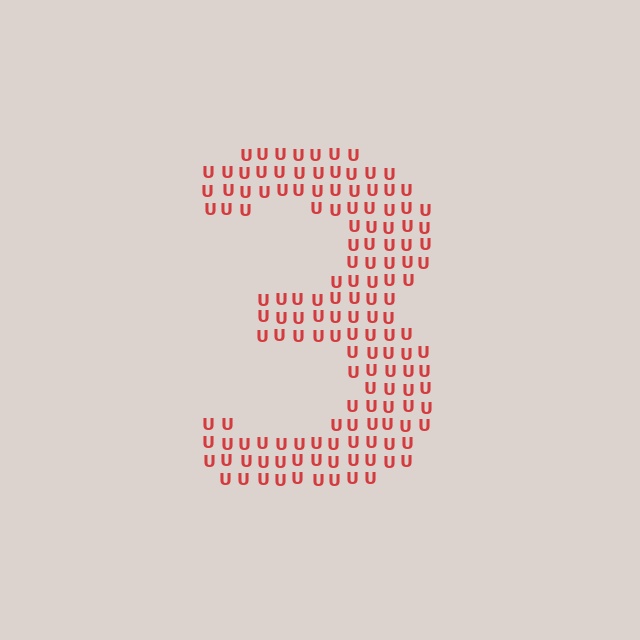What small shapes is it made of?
It is made of small letter U's.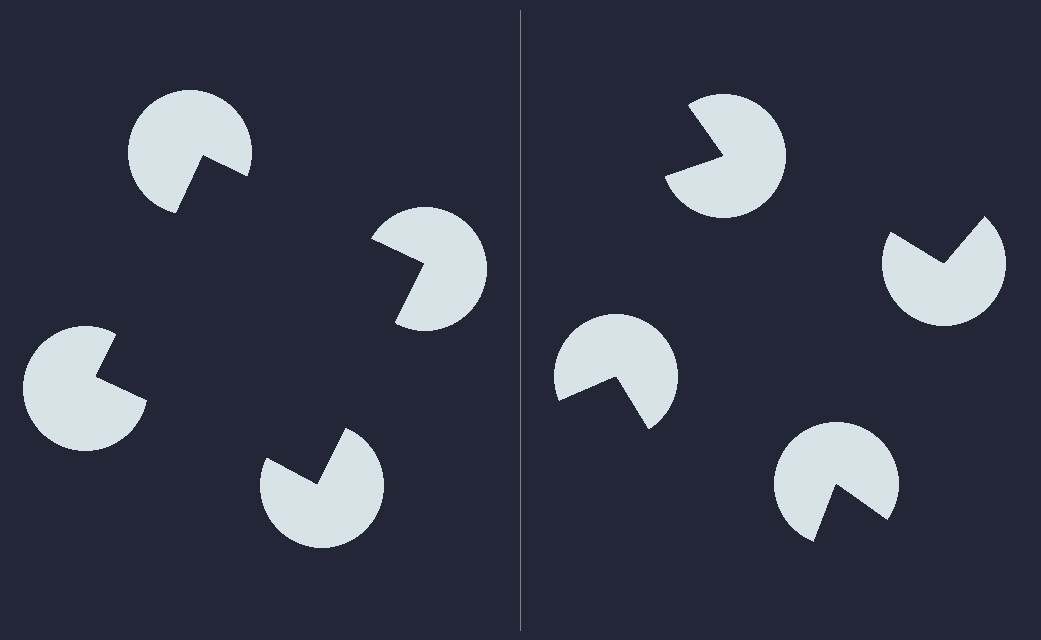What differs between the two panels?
The pac-man discs are positioned identically on both sides; only the wedge orientations differ. On the left they align to a square; on the right they are misaligned.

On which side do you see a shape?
An illusory square appears on the left side. On the right side the wedge cuts are rotated, so no coherent shape forms.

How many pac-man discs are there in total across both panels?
8 — 4 on each side.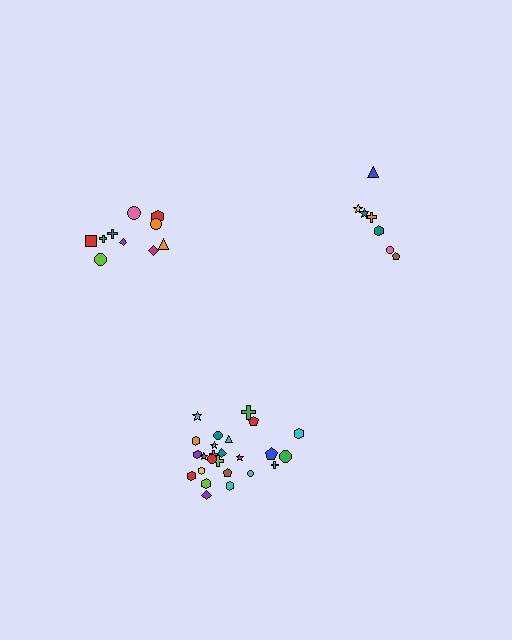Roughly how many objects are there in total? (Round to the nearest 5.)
Roughly 40 objects in total.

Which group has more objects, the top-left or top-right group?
The top-left group.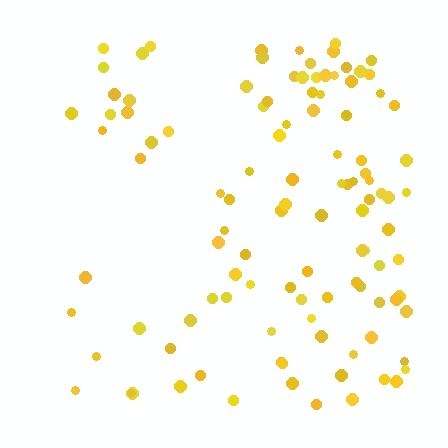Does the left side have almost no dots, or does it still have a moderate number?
Still a moderate number, just noticeably fewer than the right.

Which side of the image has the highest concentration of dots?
The right.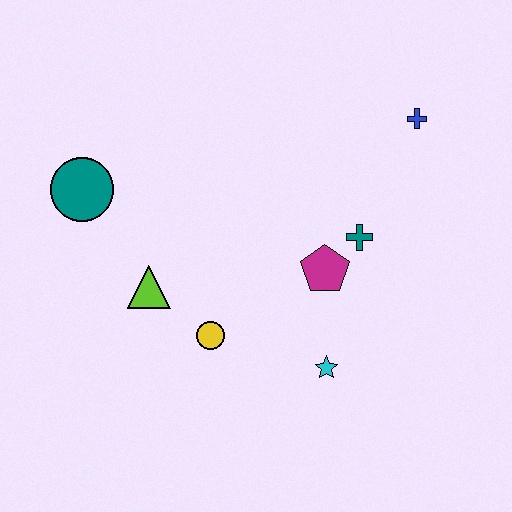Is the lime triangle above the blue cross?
No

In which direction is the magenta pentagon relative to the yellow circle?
The magenta pentagon is to the right of the yellow circle.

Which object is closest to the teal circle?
The lime triangle is closest to the teal circle.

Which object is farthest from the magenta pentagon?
The teal circle is farthest from the magenta pentagon.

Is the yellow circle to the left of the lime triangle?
No